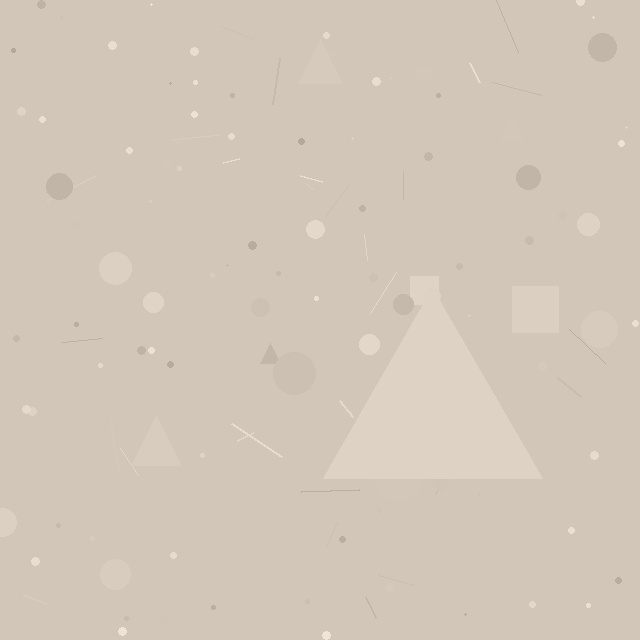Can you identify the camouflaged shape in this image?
The camouflaged shape is a triangle.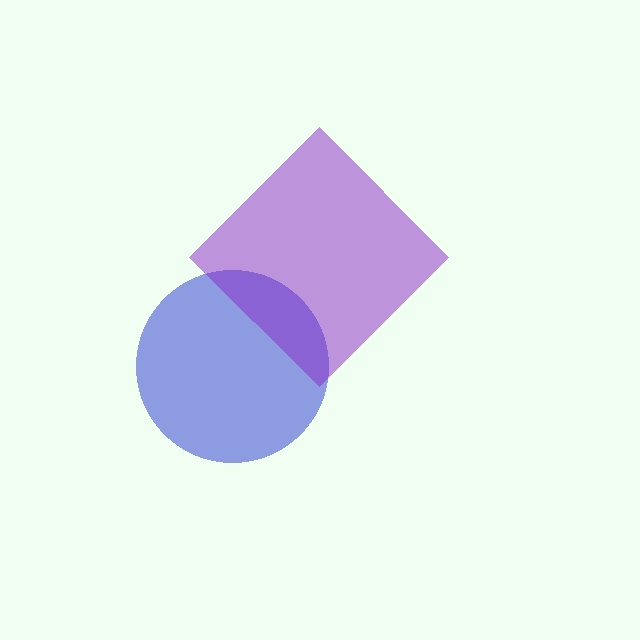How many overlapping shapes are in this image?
There are 2 overlapping shapes in the image.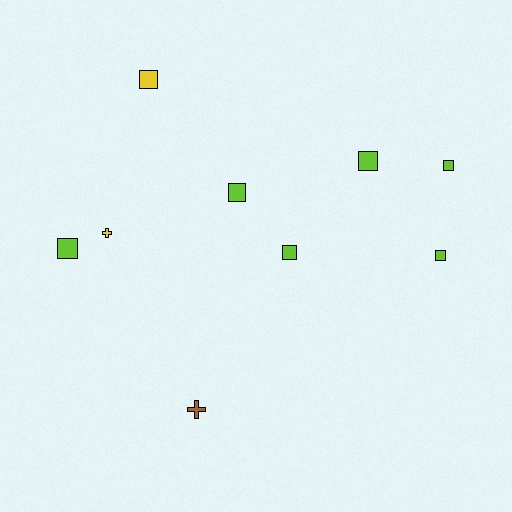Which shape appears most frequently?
Square, with 7 objects.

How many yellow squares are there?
There is 1 yellow square.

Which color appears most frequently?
Lime, with 6 objects.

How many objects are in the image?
There are 9 objects.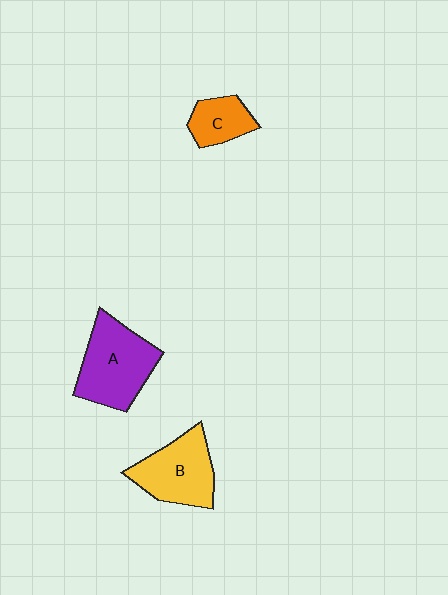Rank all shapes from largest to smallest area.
From largest to smallest: A (purple), B (yellow), C (orange).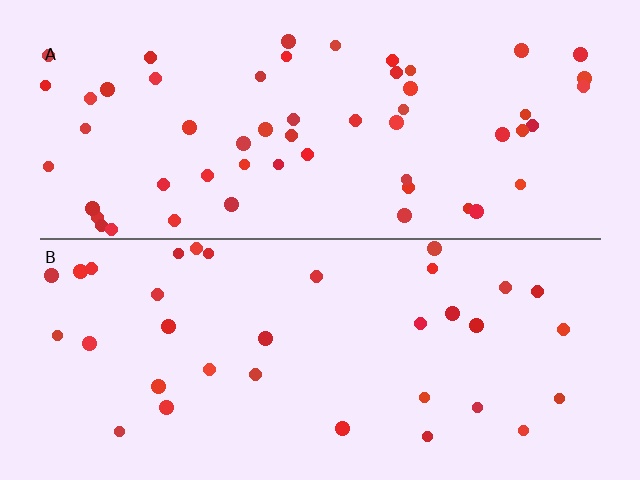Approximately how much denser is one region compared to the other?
Approximately 1.6× — region A over region B.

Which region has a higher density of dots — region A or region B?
A (the top).